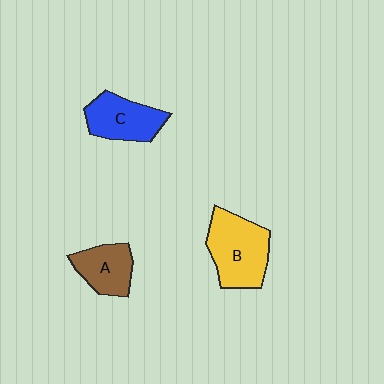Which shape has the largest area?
Shape B (yellow).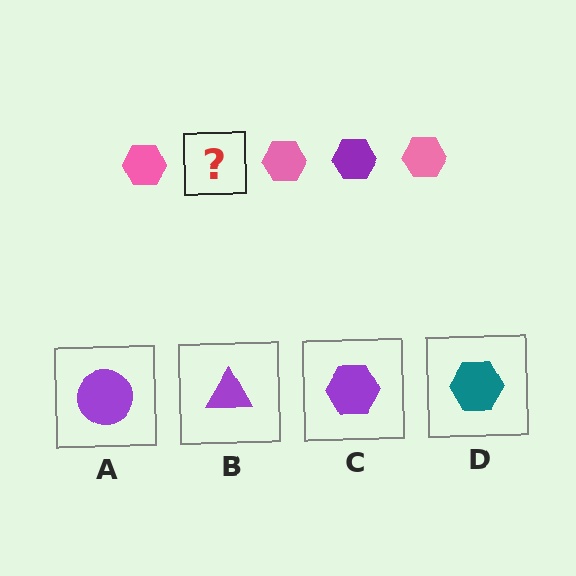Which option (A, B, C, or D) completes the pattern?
C.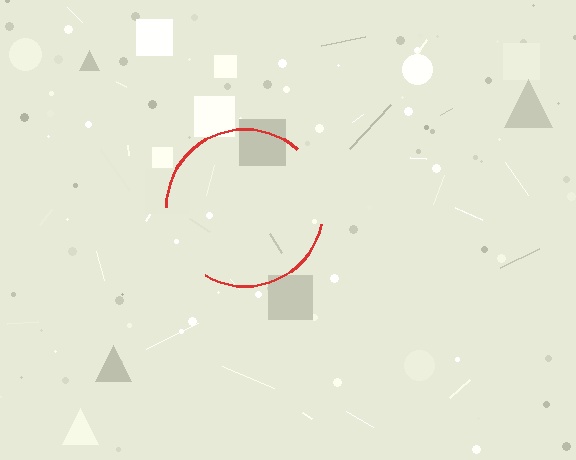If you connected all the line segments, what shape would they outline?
They would outline a circle.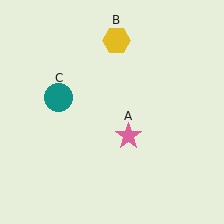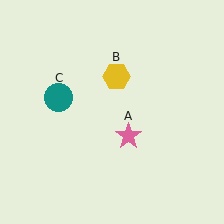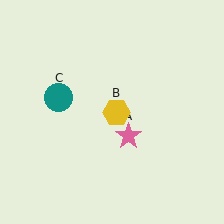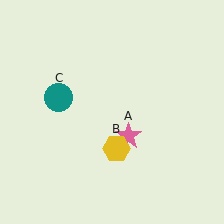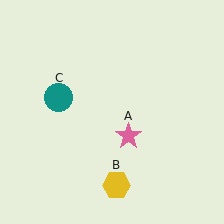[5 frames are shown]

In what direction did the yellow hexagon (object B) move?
The yellow hexagon (object B) moved down.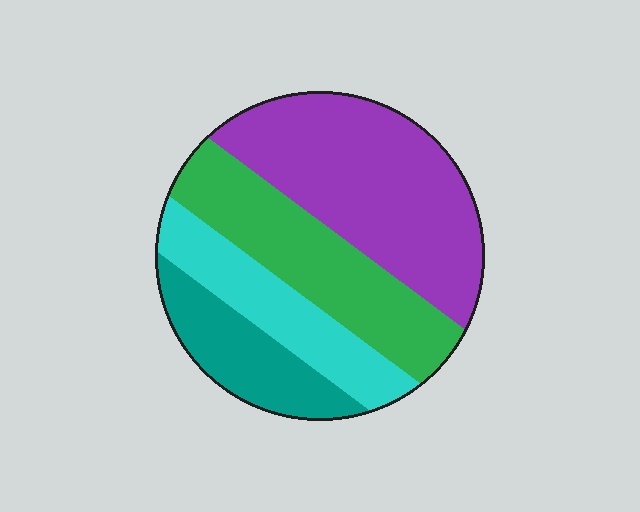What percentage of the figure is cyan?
Cyan takes up about one sixth (1/6) of the figure.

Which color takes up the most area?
Purple, at roughly 40%.